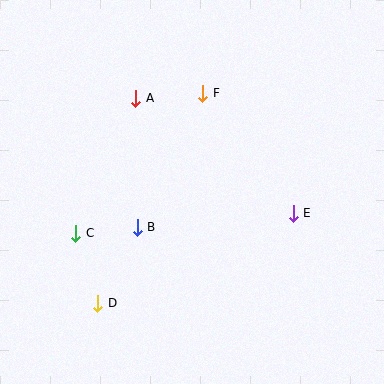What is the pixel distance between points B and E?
The distance between B and E is 157 pixels.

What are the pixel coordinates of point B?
Point B is at (137, 227).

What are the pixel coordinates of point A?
Point A is at (136, 98).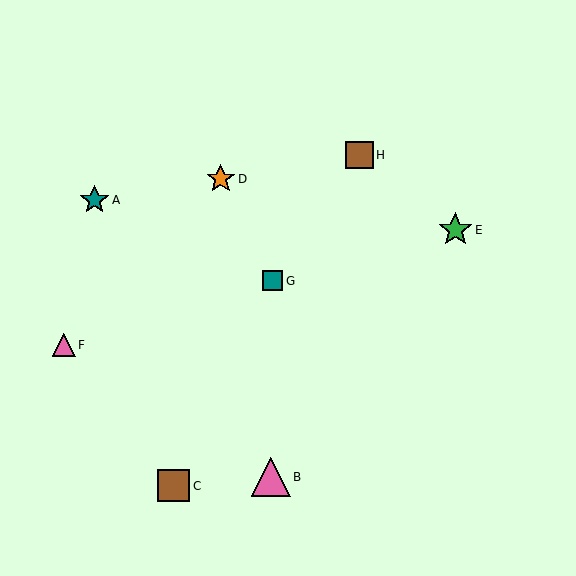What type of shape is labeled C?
Shape C is a brown square.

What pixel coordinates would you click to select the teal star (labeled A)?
Click at (95, 200) to select the teal star A.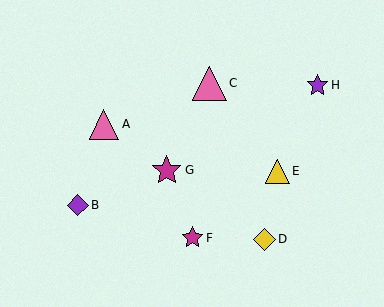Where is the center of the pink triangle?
The center of the pink triangle is at (210, 83).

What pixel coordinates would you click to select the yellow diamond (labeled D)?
Click at (264, 239) to select the yellow diamond D.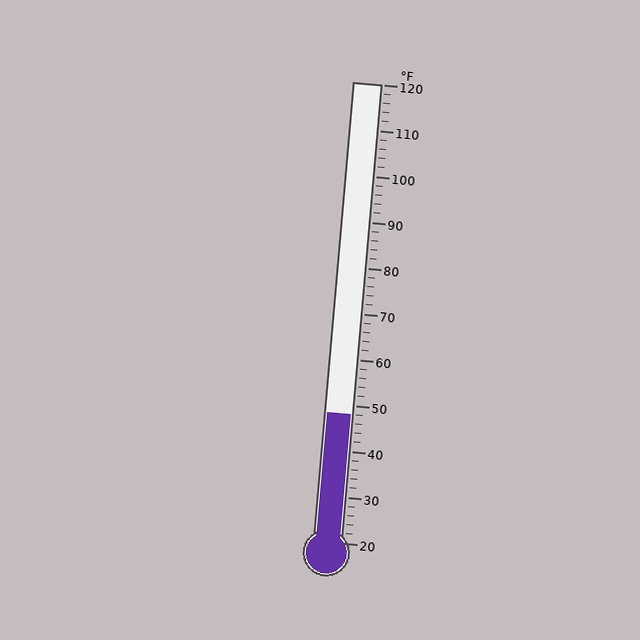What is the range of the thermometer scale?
The thermometer scale ranges from 20°F to 120°F.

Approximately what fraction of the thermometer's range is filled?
The thermometer is filled to approximately 30% of its range.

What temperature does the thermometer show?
The thermometer shows approximately 48°F.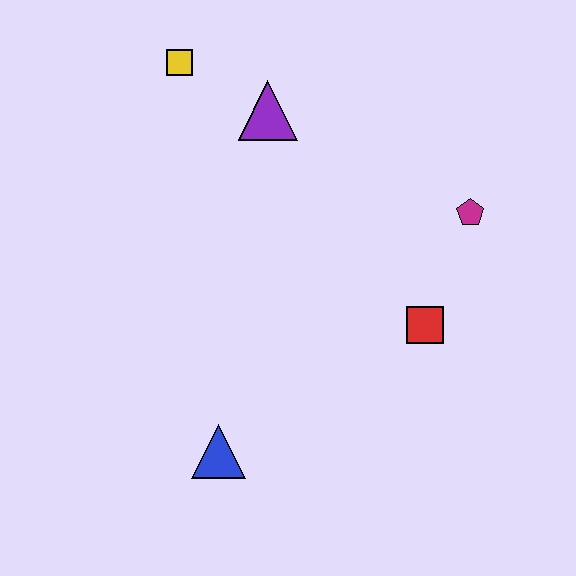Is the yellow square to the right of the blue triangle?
No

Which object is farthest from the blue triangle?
The yellow square is farthest from the blue triangle.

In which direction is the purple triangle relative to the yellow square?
The purple triangle is to the right of the yellow square.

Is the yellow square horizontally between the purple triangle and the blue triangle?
No